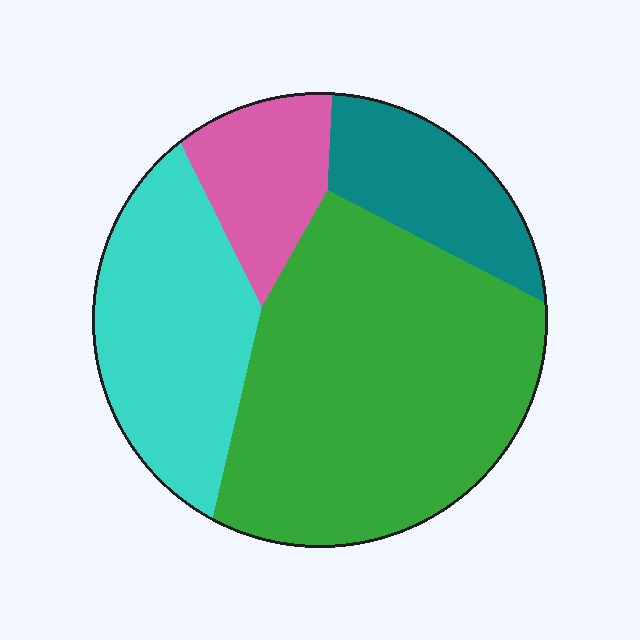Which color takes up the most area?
Green, at roughly 50%.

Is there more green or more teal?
Green.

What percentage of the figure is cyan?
Cyan takes up about one quarter (1/4) of the figure.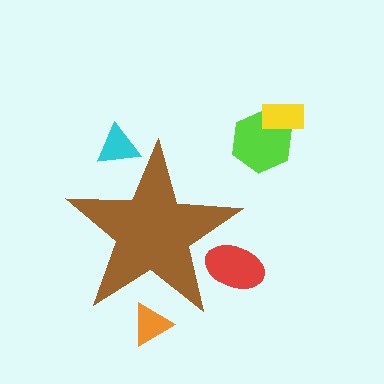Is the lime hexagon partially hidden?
No, the lime hexagon is fully visible.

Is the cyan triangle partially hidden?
Yes, the cyan triangle is partially hidden behind the brown star.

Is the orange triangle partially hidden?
Yes, the orange triangle is partially hidden behind the brown star.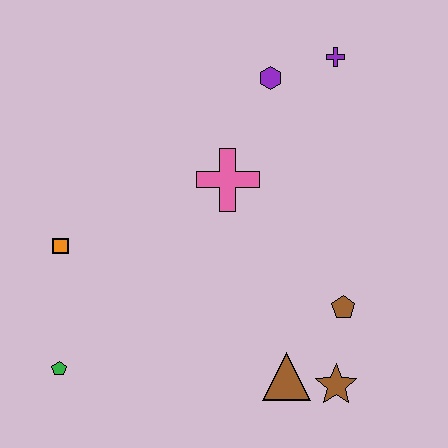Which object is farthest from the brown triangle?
The purple cross is farthest from the brown triangle.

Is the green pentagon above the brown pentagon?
No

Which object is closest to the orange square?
The green pentagon is closest to the orange square.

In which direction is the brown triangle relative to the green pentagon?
The brown triangle is to the right of the green pentagon.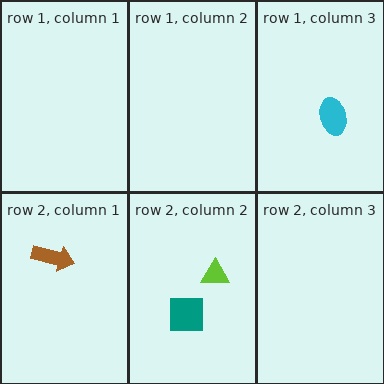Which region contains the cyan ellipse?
The row 1, column 3 region.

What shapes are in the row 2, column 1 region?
The brown arrow.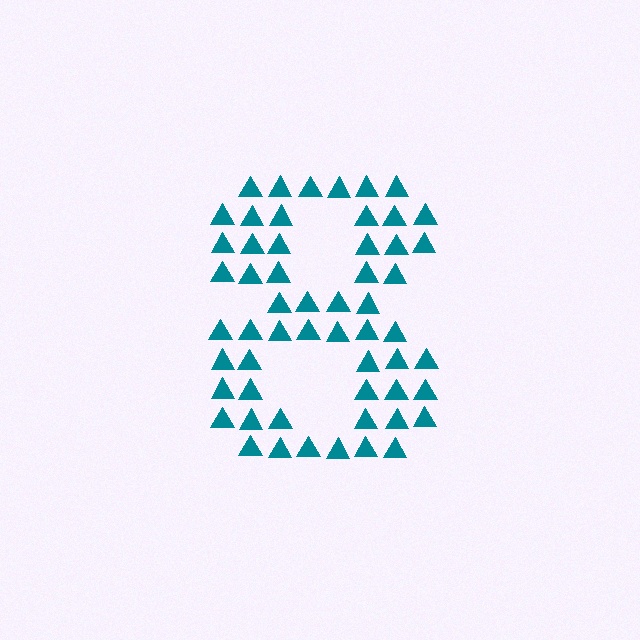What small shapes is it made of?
It is made of small triangles.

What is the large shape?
The large shape is the digit 8.